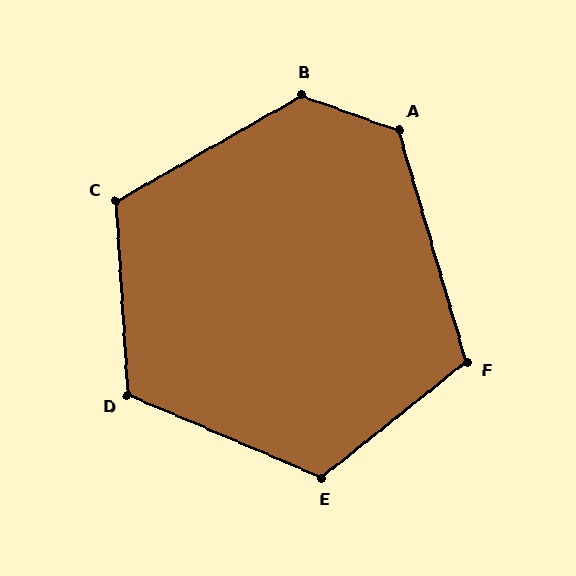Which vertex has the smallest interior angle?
F, at approximately 113 degrees.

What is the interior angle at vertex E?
Approximately 118 degrees (obtuse).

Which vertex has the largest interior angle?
B, at approximately 131 degrees.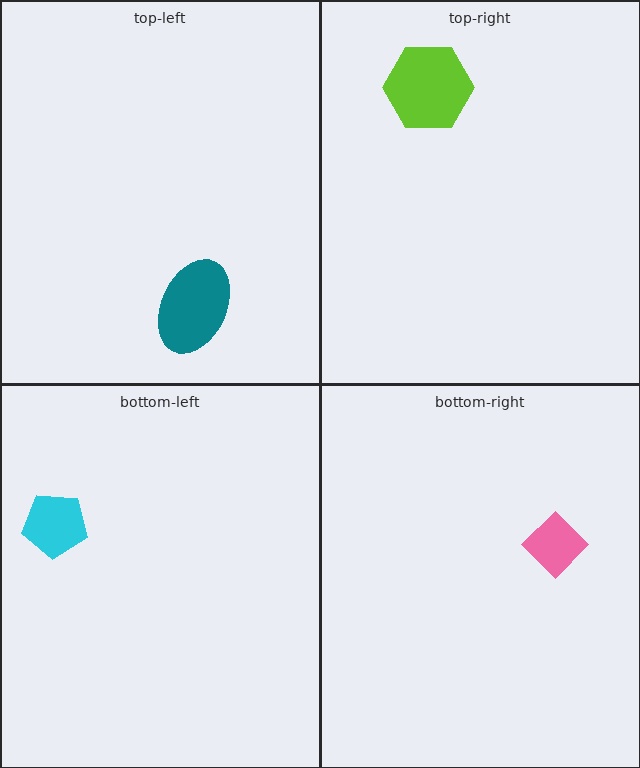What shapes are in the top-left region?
The teal ellipse.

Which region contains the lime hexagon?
The top-right region.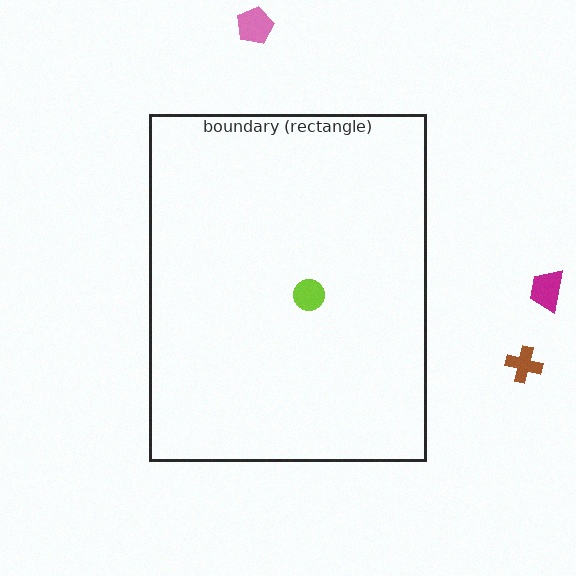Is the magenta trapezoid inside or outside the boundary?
Outside.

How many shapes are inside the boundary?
1 inside, 3 outside.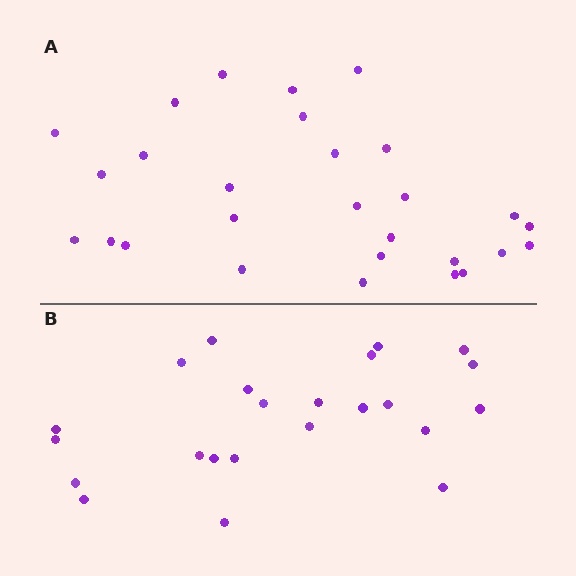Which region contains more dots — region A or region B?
Region A (the top region) has more dots.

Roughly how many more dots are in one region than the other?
Region A has about 5 more dots than region B.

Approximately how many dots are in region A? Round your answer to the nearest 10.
About 30 dots. (The exact count is 28, which rounds to 30.)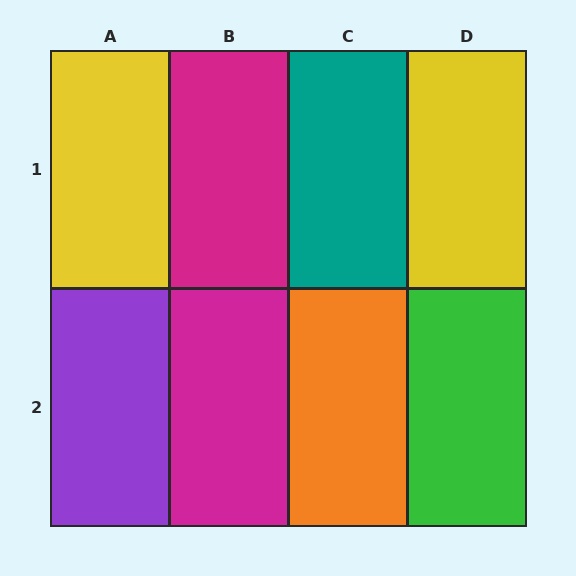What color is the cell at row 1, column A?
Yellow.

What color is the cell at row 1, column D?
Yellow.